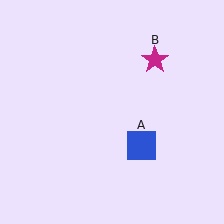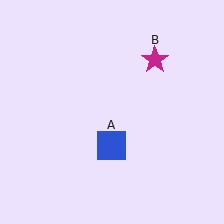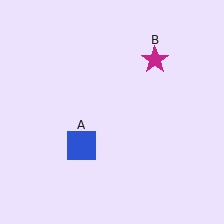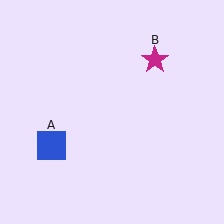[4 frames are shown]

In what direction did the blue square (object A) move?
The blue square (object A) moved left.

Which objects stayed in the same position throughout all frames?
Magenta star (object B) remained stationary.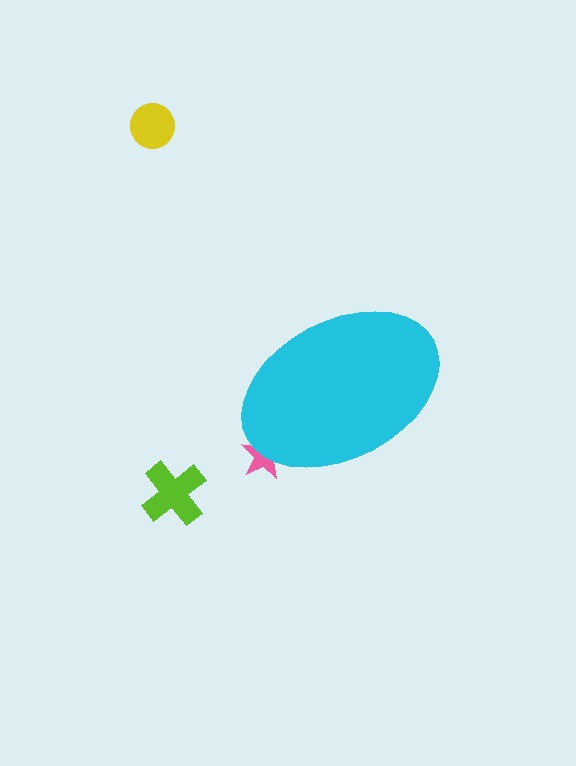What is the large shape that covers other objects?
A cyan ellipse.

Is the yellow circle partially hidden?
No, the yellow circle is fully visible.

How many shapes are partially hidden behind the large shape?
1 shape is partially hidden.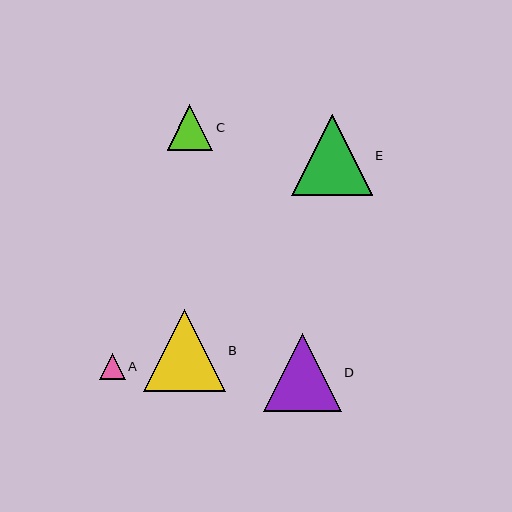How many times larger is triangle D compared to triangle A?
Triangle D is approximately 3.0 times the size of triangle A.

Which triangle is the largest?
Triangle B is the largest with a size of approximately 82 pixels.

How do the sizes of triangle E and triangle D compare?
Triangle E and triangle D are approximately the same size.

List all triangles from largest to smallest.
From largest to smallest: B, E, D, C, A.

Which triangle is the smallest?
Triangle A is the smallest with a size of approximately 26 pixels.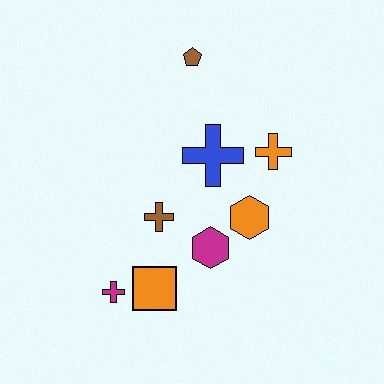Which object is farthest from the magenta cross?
The brown pentagon is farthest from the magenta cross.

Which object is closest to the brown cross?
The magenta hexagon is closest to the brown cross.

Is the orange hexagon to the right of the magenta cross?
Yes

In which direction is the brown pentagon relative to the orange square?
The brown pentagon is above the orange square.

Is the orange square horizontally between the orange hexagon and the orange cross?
No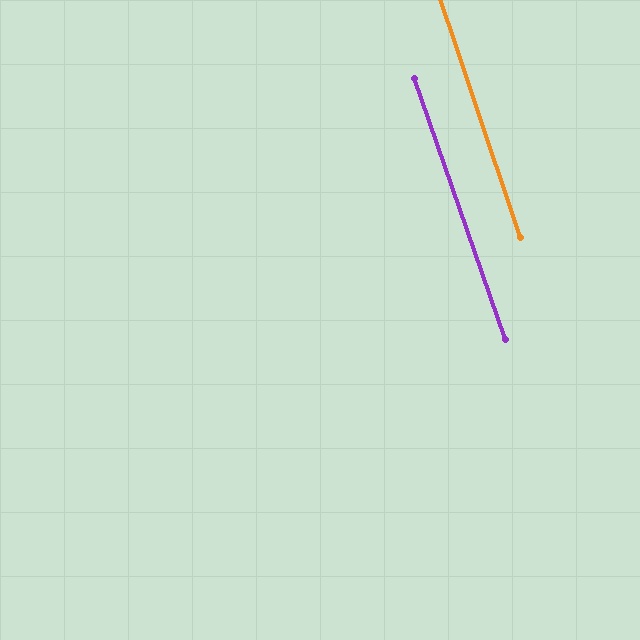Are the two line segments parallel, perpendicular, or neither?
Parallel — their directions differ by only 0.5°.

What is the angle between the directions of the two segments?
Approximately 1 degree.